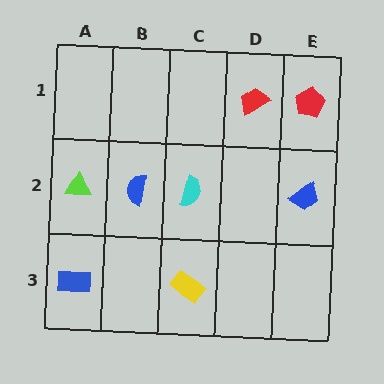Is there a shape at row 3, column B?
No, that cell is empty.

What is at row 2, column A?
A lime triangle.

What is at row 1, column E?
A red pentagon.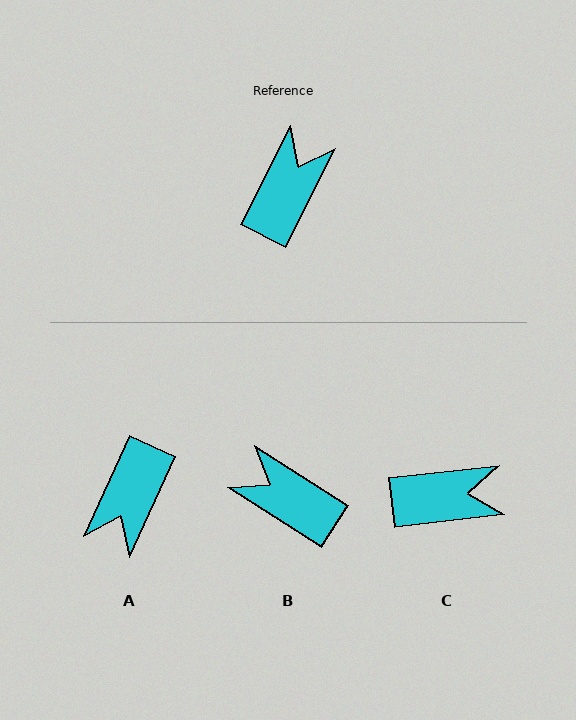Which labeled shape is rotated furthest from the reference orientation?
A, about 178 degrees away.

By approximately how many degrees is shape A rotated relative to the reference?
Approximately 178 degrees clockwise.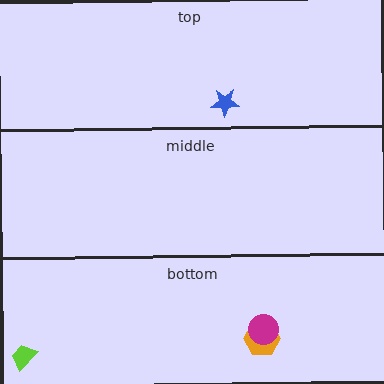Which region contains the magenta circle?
The bottom region.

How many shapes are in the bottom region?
3.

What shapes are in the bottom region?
The orange hexagon, the lime trapezoid, the magenta circle.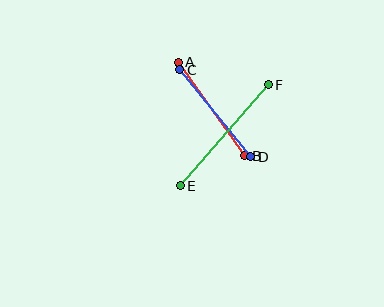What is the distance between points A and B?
The distance is approximately 114 pixels.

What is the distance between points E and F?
The distance is approximately 134 pixels.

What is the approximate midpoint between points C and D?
The midpoint is at approximately (215, 113) pixels.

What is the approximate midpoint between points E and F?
The midpoint is at approximately (224, 135) pixels.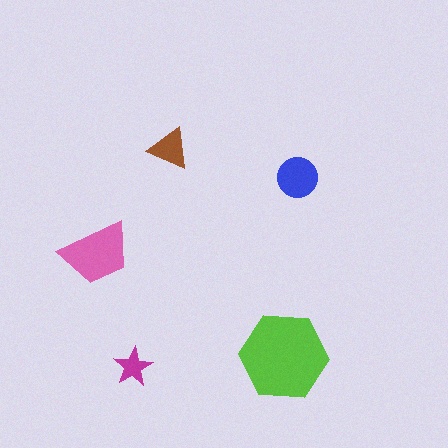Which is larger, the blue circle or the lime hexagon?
The lime hexagon.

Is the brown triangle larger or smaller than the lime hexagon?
Smaller.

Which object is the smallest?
The magenta star.